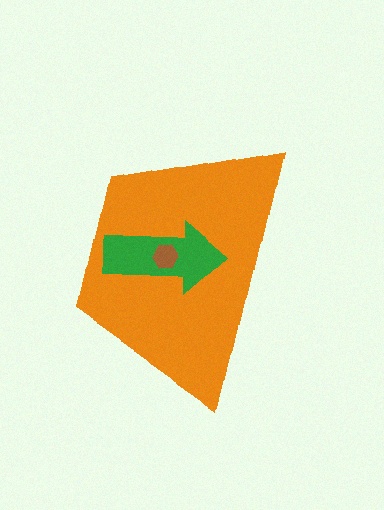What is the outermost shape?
The orange trapezoid.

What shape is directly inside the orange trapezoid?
The green arrow.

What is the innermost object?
The brown hexagon.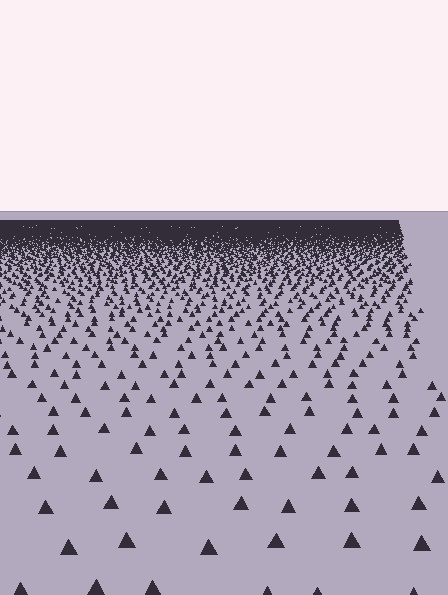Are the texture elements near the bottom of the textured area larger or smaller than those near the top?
Larger. Near the bottom, elements are closer to the viewer and appear at a bigger on-screen size.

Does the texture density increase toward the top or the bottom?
Density increases toward the top.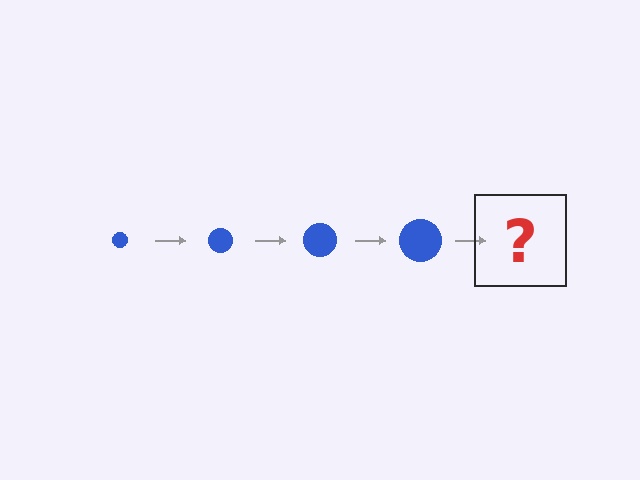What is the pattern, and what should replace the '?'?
The pattern is that the circle gets progressively larger each step. The '?' should be a blue circle, larger than the previous one.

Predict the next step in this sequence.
The next step is a blue circle, larger than the previous one.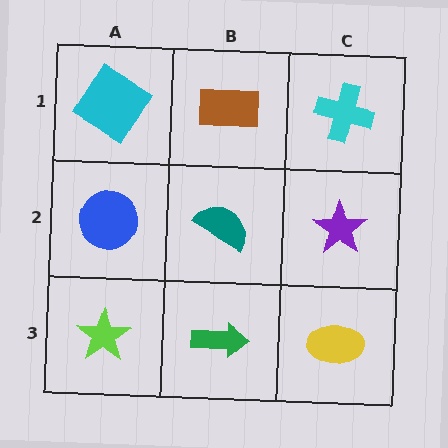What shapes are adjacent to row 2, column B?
A brown rectangle (row 1, column B), a green arrow (row 3, column B), a blue circle (row 2, column A), a purple star (row 2, column C).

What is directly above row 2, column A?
A cyan diamond.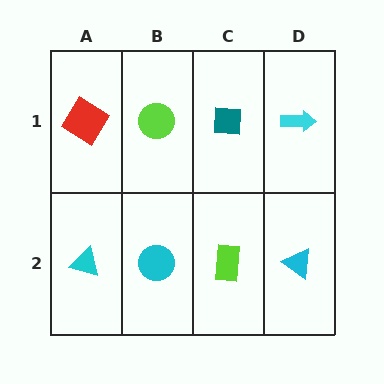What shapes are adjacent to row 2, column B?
A lime circle (row 1, column B), a cyan triangle (row 2, column A), a lime rectangle (row 2, column C).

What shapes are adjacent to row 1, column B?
A cyan circle (row 2, column B), a red diamond (row 1, column A), a teal square (row 1, column C).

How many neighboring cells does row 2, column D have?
2.